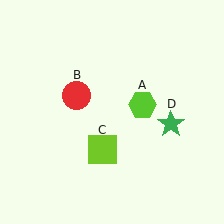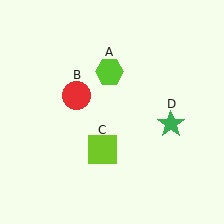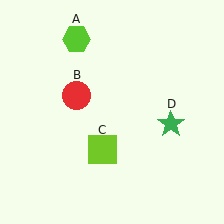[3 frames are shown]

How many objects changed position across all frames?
1 object changed position: lime hexagon (object A).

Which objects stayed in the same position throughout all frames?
Red circle (object B) and lime square (object C) and green star (object D) remained stationary.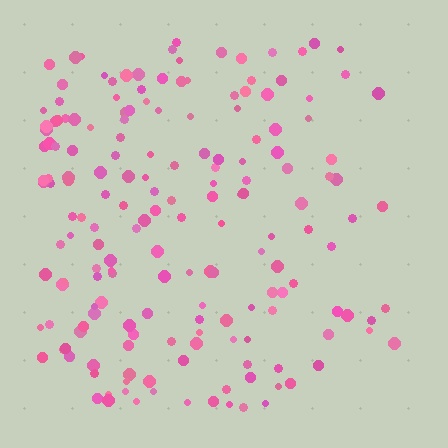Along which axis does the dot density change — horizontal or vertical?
Horizontal.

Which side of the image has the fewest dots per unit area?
The right.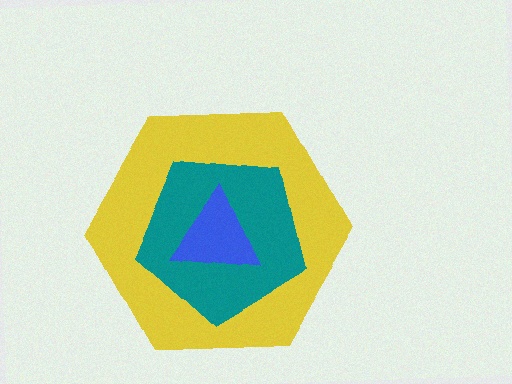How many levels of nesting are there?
3.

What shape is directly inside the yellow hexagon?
The teal pentagon.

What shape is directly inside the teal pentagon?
The blue triangle.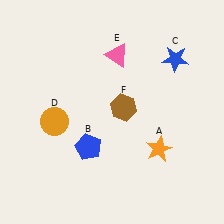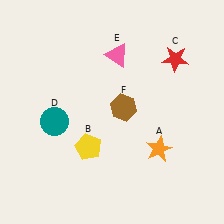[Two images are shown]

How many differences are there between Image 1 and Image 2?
There are 3 differences between the two images.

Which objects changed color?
B changed from blue to yellow. C changed from blue to red. D changed from orange to teal.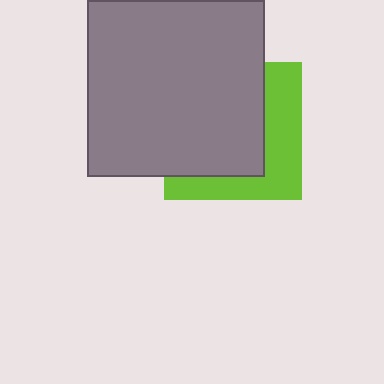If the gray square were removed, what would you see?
You would see the complete lime square.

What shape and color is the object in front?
The object in front is a gray square.